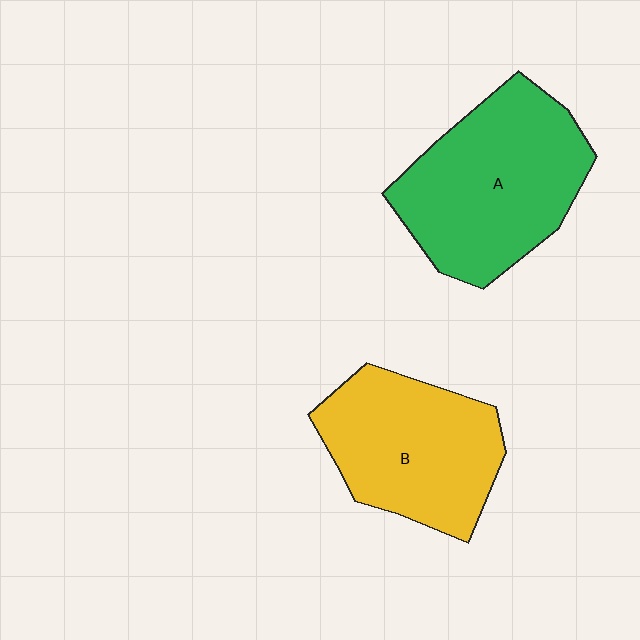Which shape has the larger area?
Shape A (green).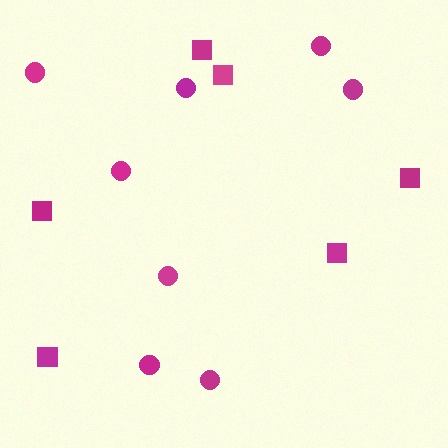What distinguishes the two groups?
There are 2 groups: one group of circles (8) and one group of squares (6).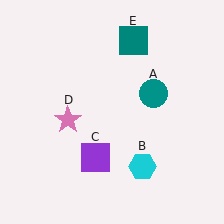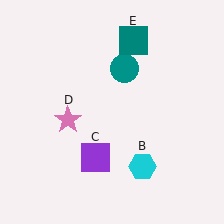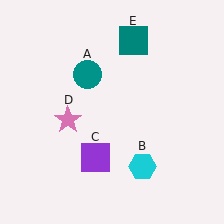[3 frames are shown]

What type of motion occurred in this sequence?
The teal circle (object A) rotated counterclockwise around the center of the scene.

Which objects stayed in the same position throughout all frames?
Cyan hexagon (object B) and purple square (object C) and pink star (object D) and teal square (object E) remained stationary.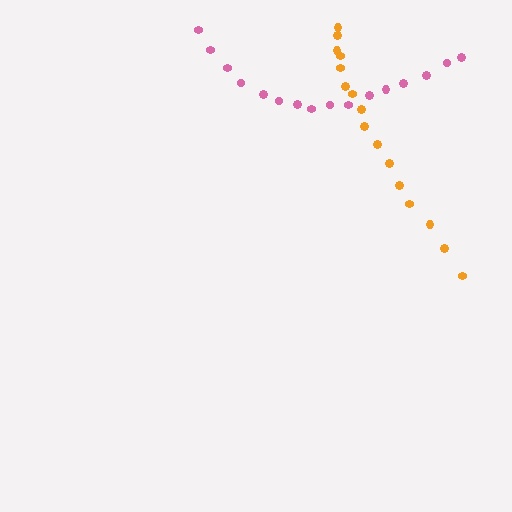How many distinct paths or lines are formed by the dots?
There are 2 distinct paths.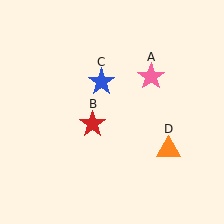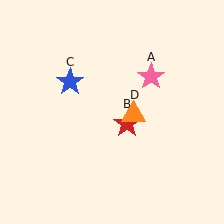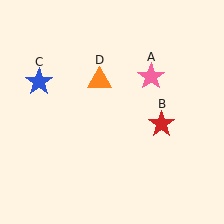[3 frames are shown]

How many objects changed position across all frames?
3 objects changed position: red star (object B), blue star (object C), orange triangle (object D).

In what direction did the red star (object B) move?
The red star (object B) moved right.